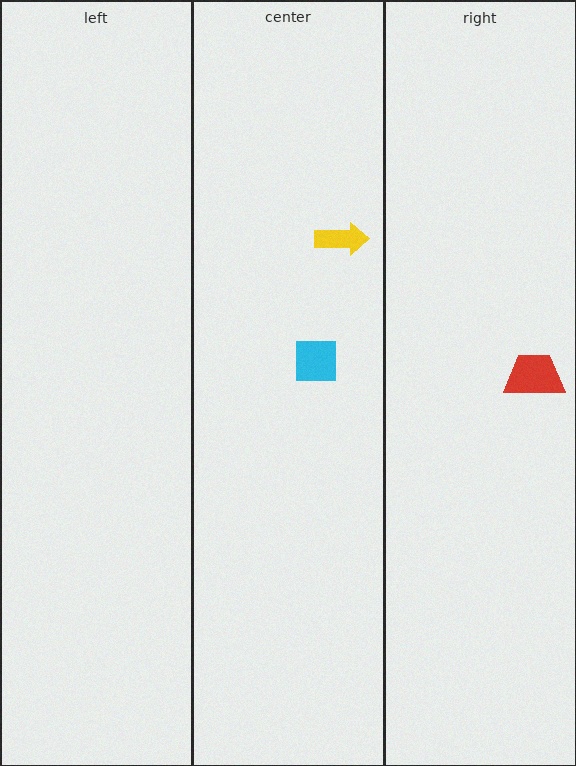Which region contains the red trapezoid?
The right region.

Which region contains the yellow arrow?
The center region.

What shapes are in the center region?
The yellow arrow, the cyan square.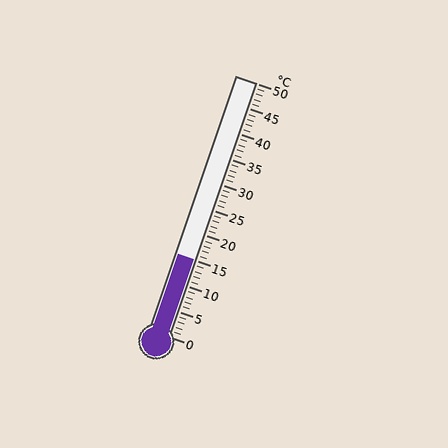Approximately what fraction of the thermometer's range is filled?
The thermometer is filled to approximately 30% of its range.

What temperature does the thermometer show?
The thermometer shows approximately 15°C.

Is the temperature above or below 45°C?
The temperature is below 45°C.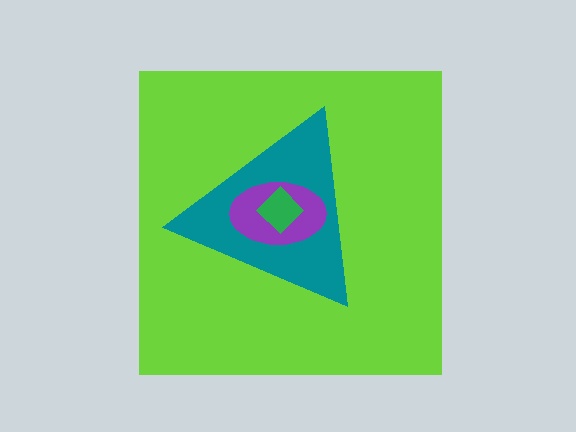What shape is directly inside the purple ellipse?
The green diamond.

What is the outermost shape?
The lime square.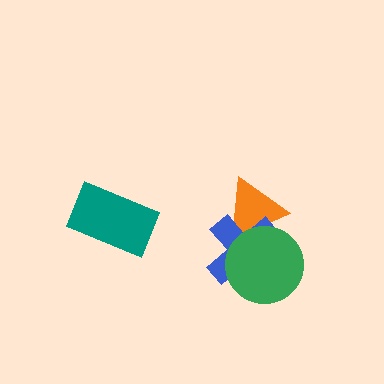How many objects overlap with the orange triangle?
2 objects overlap with the orange triangle.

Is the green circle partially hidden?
No, no other shape covers it.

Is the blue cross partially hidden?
Yes, it is partially covered by another shape.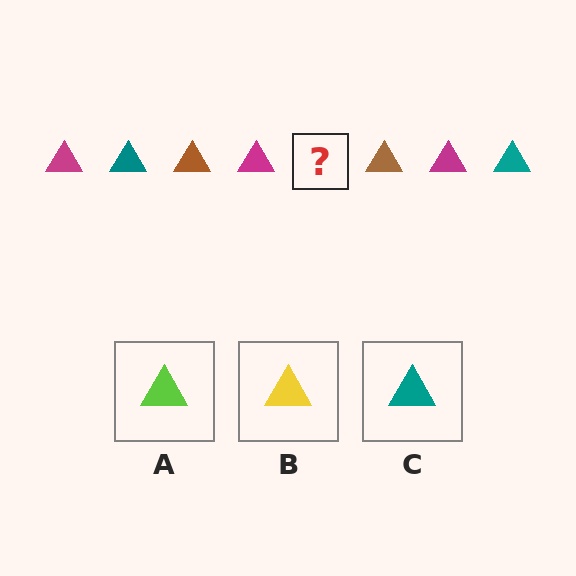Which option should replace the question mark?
Option C.